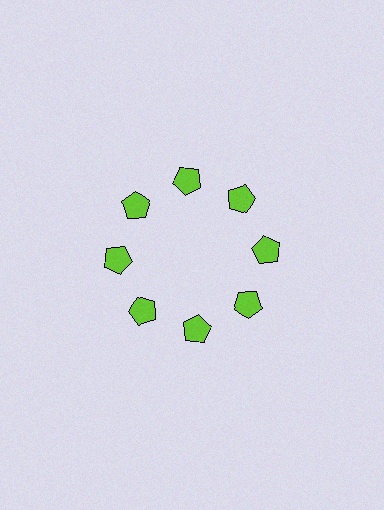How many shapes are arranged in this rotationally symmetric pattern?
There are 8 shapes, arranged in 8 groups of 1.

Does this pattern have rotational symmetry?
Yes, this pattern has 8-fold rotational symmetry. It looks the same after rotating 45 degrees around the center.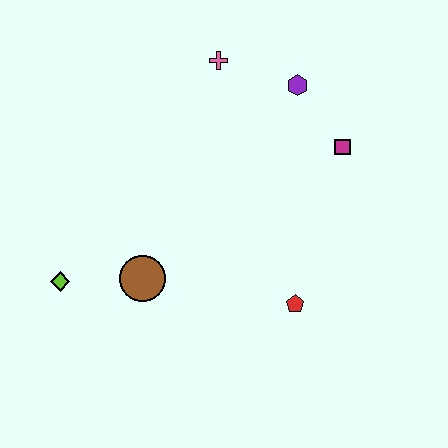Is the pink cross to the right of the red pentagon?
No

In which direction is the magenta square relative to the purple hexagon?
The magenta square is below the purple hexagon.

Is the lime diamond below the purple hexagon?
Yes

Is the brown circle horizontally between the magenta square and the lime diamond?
Yes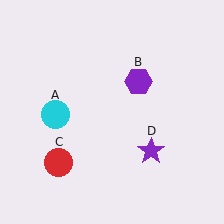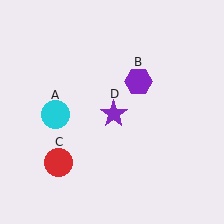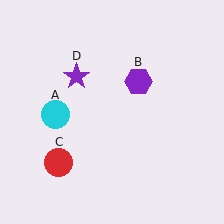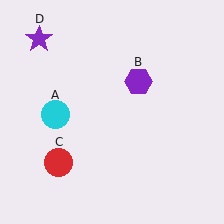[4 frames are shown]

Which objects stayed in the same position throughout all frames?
Cyan circle (object A) and purple hexagon (object B) and red circle (object C) remained stationary.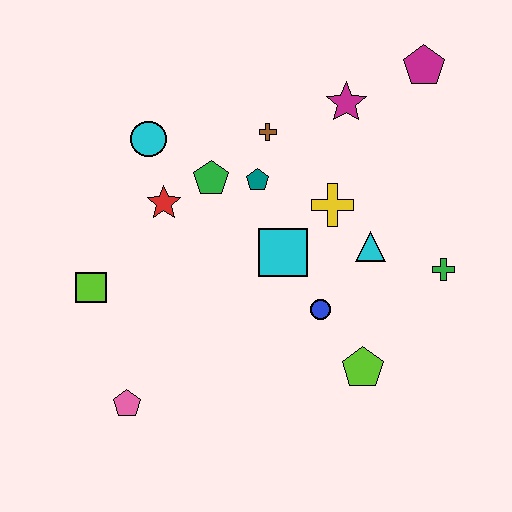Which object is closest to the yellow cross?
The cyan triangle is closest to the yellow cross.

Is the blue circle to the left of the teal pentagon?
No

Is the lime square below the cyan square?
Yes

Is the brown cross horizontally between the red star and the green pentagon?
No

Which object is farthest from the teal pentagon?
The pink pentagon is farthest from the teal pentagon.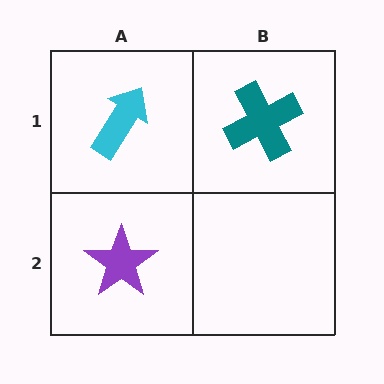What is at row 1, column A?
A cyan arrow.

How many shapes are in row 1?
2 shapes.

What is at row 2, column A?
A purple star.